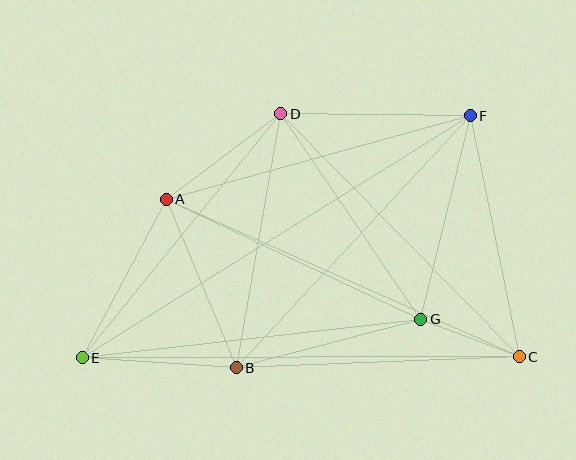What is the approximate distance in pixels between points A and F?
The distance between A and F is approximately 315 pixels.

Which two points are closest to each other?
Points C and G are closest to each other.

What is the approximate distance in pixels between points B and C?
The distance between B and C is approximately 283 pixels.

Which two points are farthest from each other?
Points E and F are farthest from each other.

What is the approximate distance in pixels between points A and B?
The distance between A and B is approximately 182 pixels.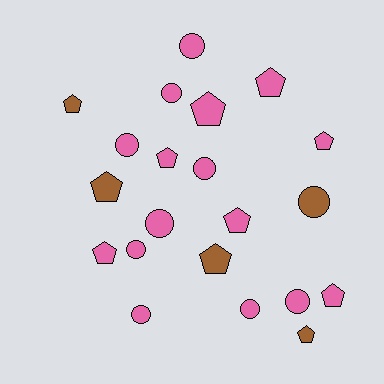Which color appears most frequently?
Pink, with 16 objects.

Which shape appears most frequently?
Pentagon, with 11 objects.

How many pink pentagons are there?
There are 7 pink pentagons.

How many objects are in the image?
There are 21 objects.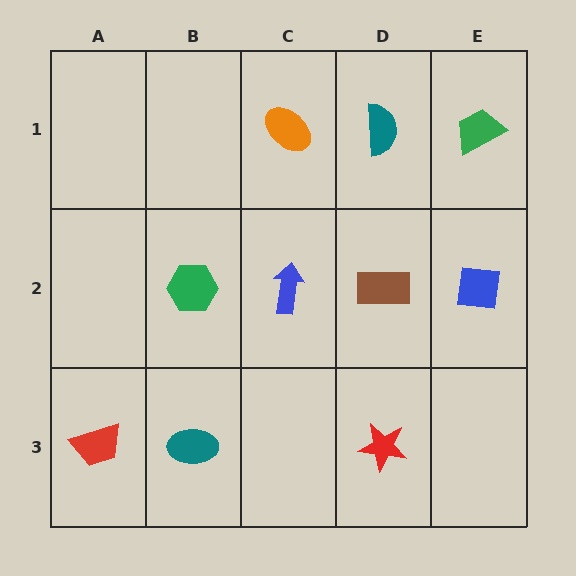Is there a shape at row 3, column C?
No, that cell is empty.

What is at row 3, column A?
A red trapezoid.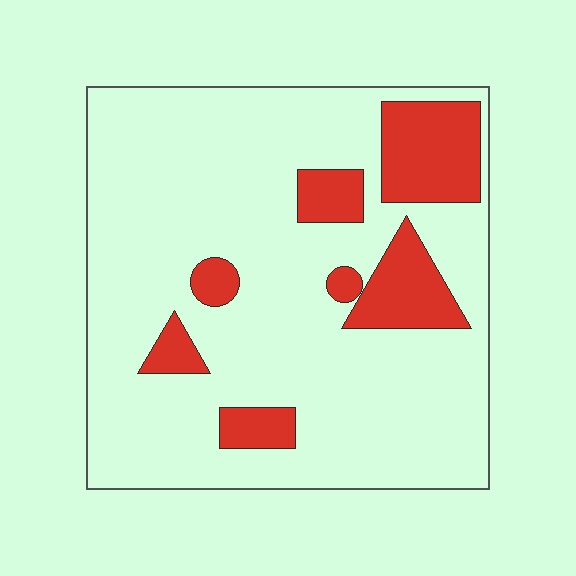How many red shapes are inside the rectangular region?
7.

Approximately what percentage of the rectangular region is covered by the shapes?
Approximately 20%.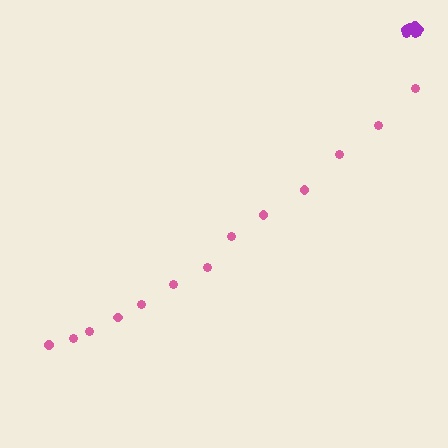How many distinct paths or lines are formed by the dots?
There are 2 distinct paths.